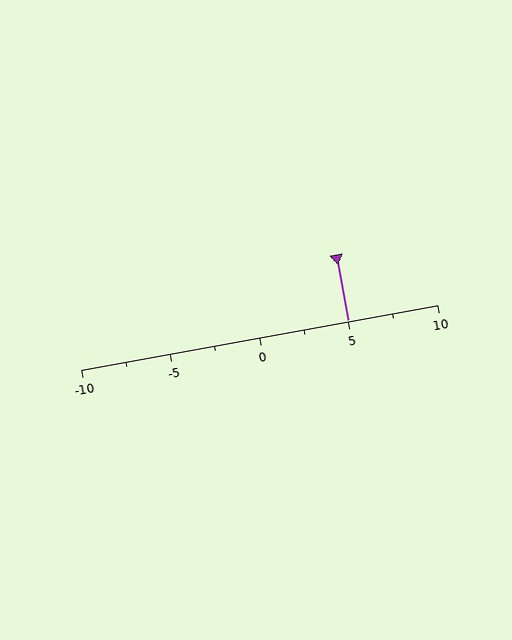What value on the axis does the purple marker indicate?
The marker indicates approximately 5.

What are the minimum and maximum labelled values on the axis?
The axis runs from -10 to 10.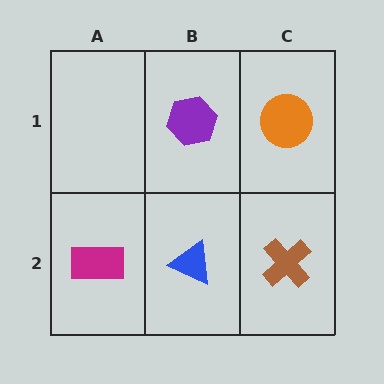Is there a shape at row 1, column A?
No, that cell is empty.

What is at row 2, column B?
A blue triangle.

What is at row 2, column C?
A brown cross.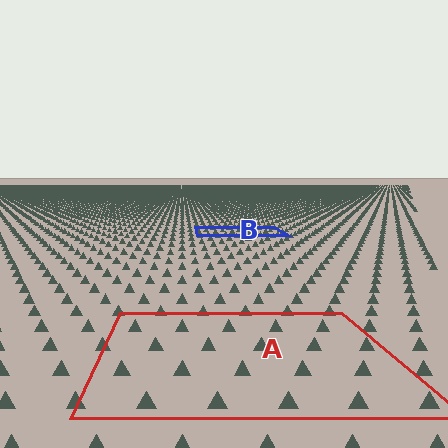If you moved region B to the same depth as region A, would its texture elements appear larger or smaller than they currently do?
They would appear larger. At a closer depth, the same texture elements are projected at a bigger on-screen size.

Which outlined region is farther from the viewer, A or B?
Region B is farther from the viewer — the texture elements inside it appear smaller and more densely packed.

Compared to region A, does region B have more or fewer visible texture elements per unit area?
Region B has more texture elements per unit area — they are packed more densely because it is farther away.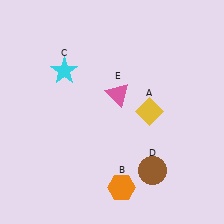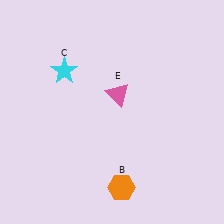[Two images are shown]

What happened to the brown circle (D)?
The brown circle (D) was removed in Image 2. It was in the bottom-right area of Image 1.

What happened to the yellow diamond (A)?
The yellow diamond (A) was removed in Image 2. It was in the top-right area of Image 1.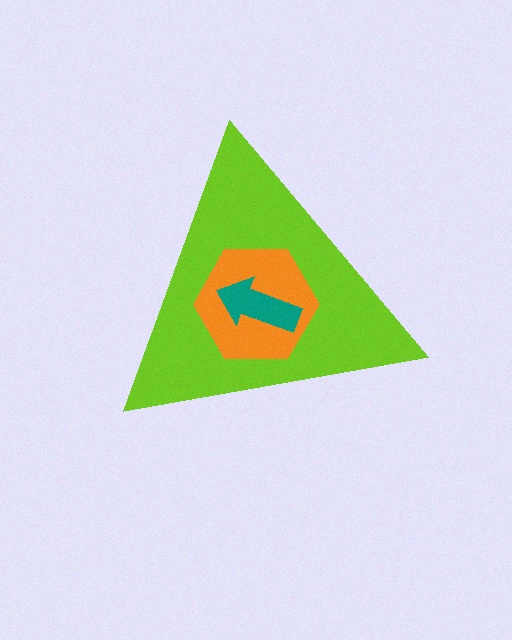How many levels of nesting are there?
3.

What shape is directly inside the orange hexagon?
The teal arrow.